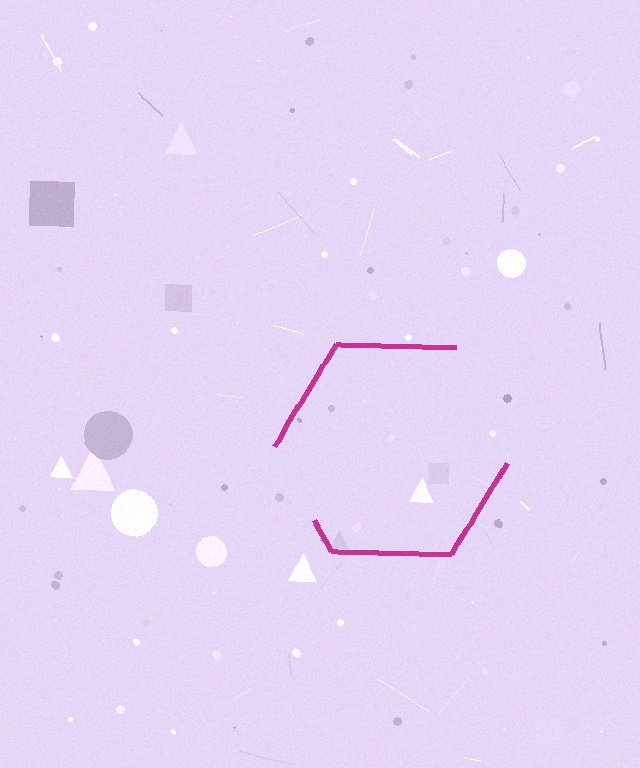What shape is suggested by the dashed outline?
The dashed outline suggests a hexagon.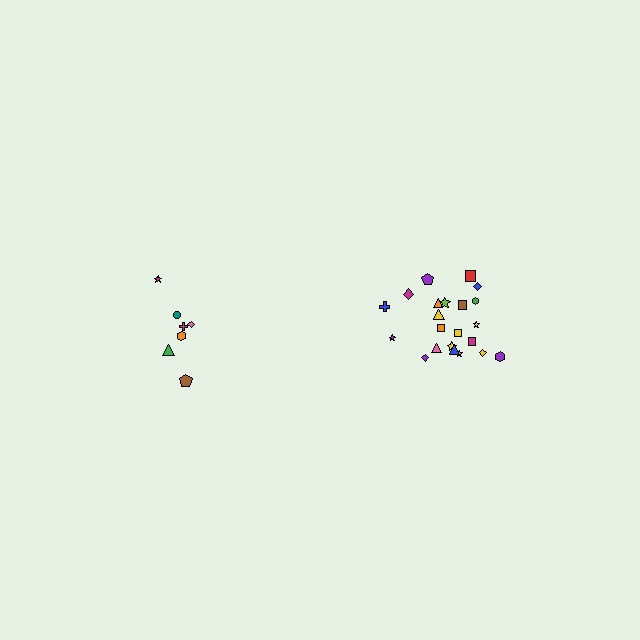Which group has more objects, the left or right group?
The right group.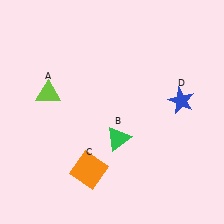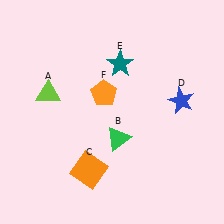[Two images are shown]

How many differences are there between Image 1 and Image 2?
There are 2 differences between the two images.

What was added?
A teal star (E), an orange pentagon (F) were added in Image 2.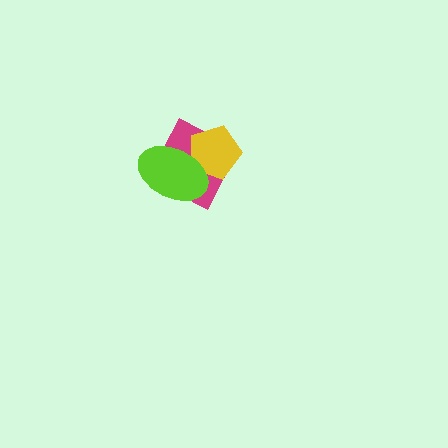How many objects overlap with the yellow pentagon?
2 objects overlap with the yellow pentagon.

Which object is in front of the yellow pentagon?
The lime ellipse is in front of the yellow pentagon.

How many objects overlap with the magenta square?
2 objects overlap with the magenta square.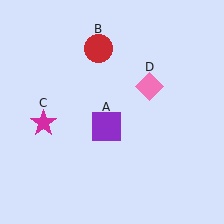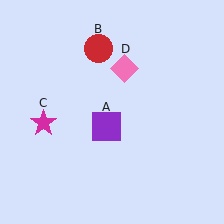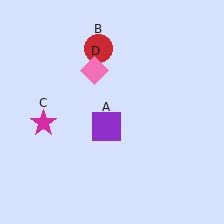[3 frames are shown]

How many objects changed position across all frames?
1 object changed position: pink diamond (object D).